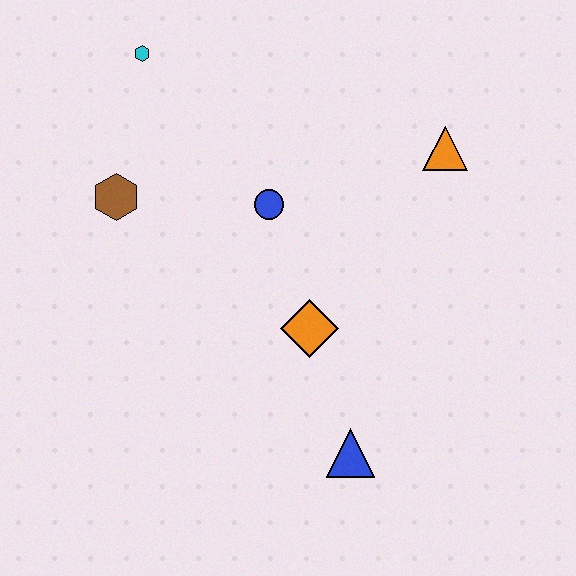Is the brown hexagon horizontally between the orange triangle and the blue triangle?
No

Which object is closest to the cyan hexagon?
The brown hexagon is closest to the cyan hexagon.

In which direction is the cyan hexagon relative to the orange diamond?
The cyan hexagon is above the orange diamond.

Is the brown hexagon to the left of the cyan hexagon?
Yes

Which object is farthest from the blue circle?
The blue triangle is farthest from the blue circle.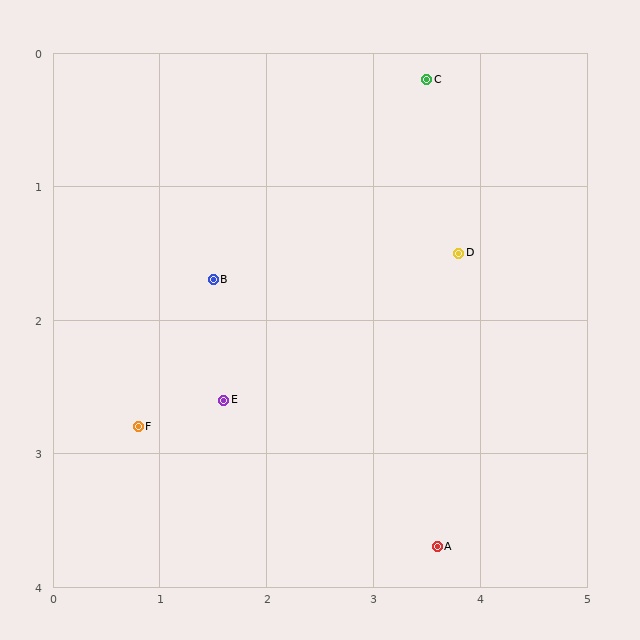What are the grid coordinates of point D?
Point D is at approximately (3.8, 1.5).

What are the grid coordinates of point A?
Point A is at approximately (3.6, 3.7).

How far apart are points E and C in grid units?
Points E and C are about 3.1 grid units apart.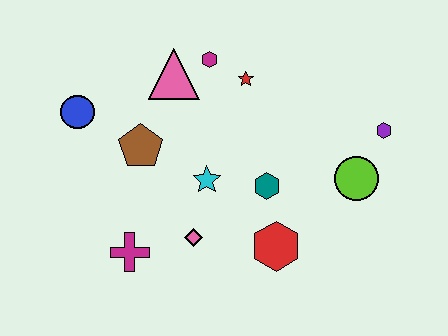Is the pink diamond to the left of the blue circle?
No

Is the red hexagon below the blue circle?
Yes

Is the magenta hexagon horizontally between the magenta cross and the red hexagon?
Yes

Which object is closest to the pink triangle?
The magenta hexagon is closest to the pink triangle.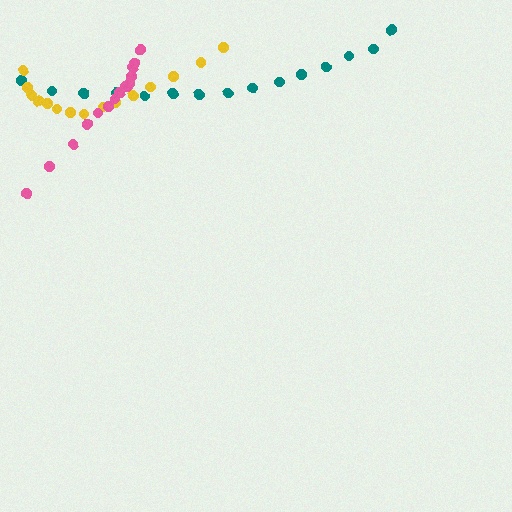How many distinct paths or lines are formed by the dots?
There are 3 distinct paths.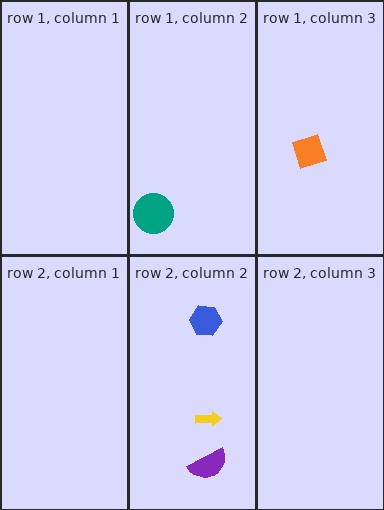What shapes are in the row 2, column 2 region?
The yellow arrow, the blue hexagon, the purple semicircle.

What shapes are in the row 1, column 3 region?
The orange diamond.